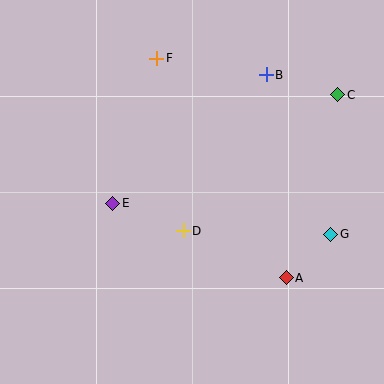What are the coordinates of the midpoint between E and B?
The midpoint between E and B is at (190, 139).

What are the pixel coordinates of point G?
Point G is at (331, 234).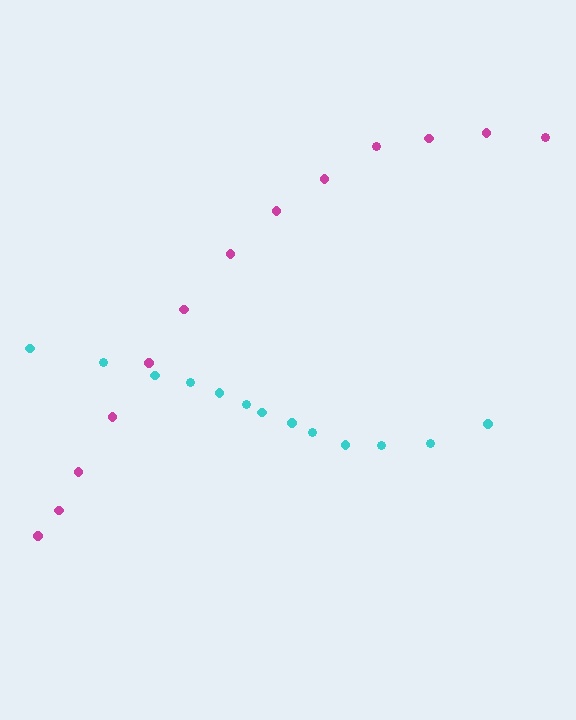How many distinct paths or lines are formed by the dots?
There are 2 distinct paths.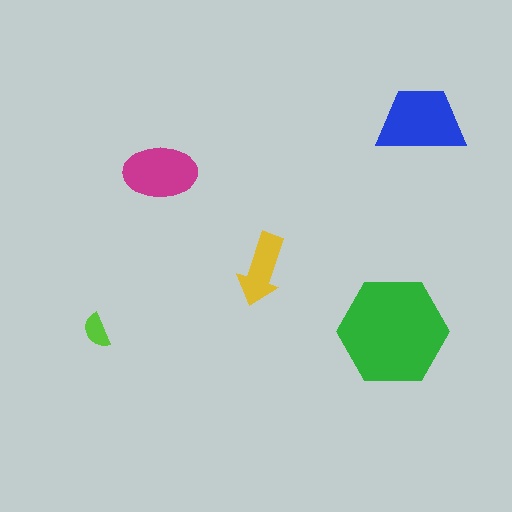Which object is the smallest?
The lime semicircle.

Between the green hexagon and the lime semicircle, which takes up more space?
The green hexagon.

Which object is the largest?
The green hexagon.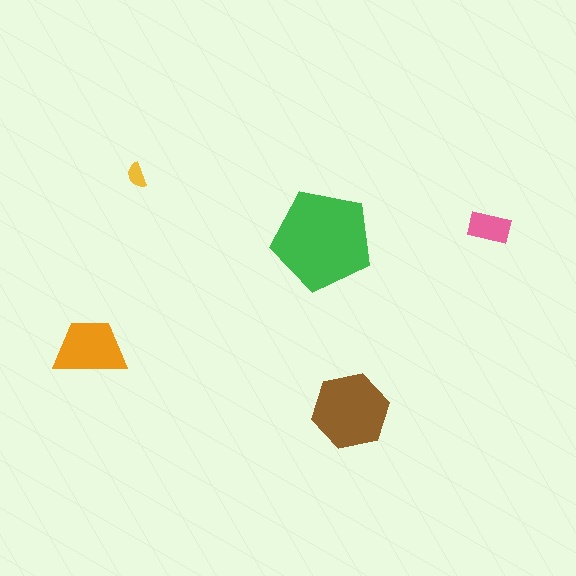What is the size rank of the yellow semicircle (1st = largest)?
5th.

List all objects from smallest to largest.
The yellow semicircle, the pink rectangle, the orange trapezoid, the brown hexagon, the green pentagon.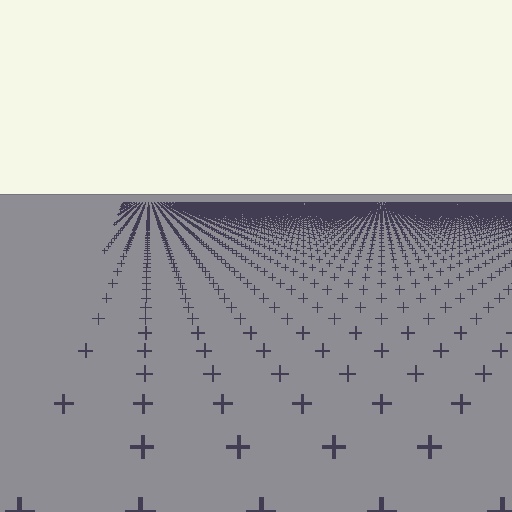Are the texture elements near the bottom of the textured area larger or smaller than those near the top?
Larger. Near the bottom, elements are closer to the viewer and appear at a bigger on-screen size.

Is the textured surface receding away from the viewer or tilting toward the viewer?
The surface is receding away from the viewer. Texture elements get smaller and denser toward the top.